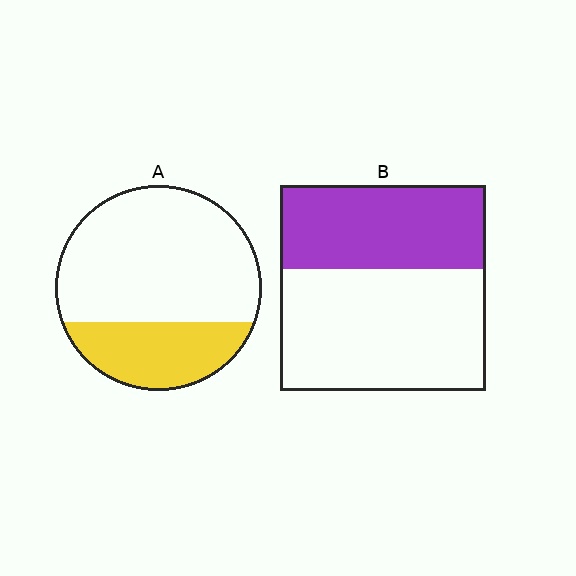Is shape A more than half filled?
No.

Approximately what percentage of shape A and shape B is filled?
A is approximately 30% and B is approximately 40%.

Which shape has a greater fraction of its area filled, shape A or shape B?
Shape B.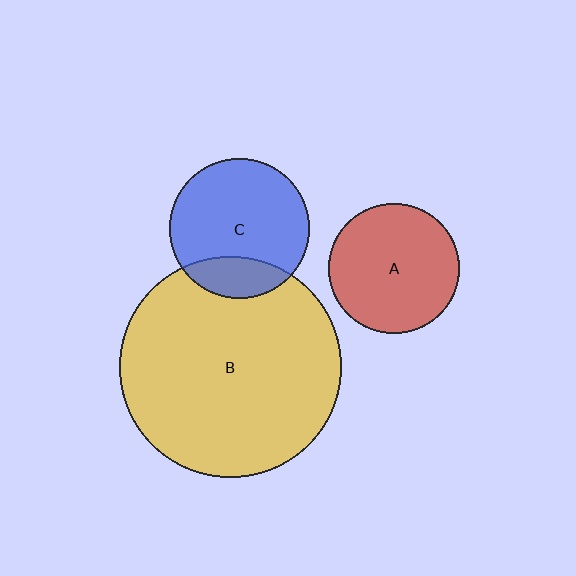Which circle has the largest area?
Circle B (yellow).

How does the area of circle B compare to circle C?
Approximately 2.5 times.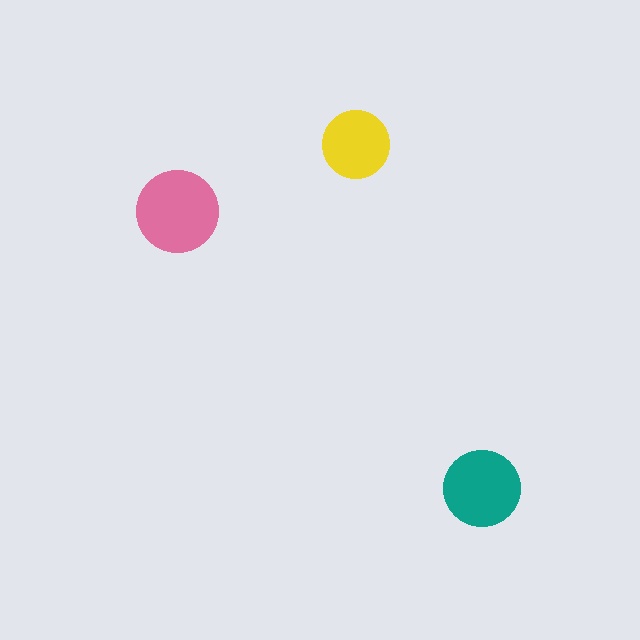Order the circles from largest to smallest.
the pink one, the teal one, the yellow one.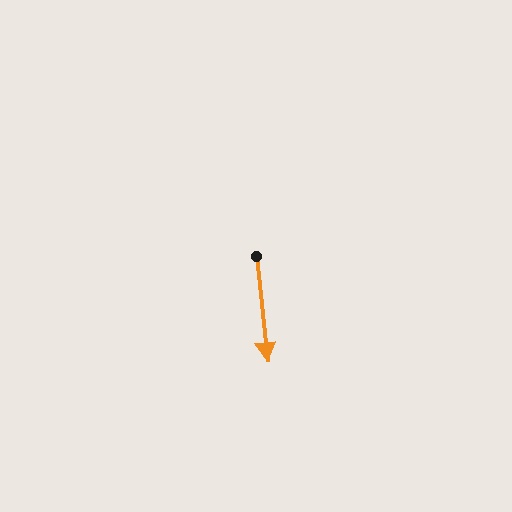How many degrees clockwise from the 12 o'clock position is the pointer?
Approximately 174 degrees.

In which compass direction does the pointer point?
South.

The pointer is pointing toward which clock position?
Roughly 6 o'clock.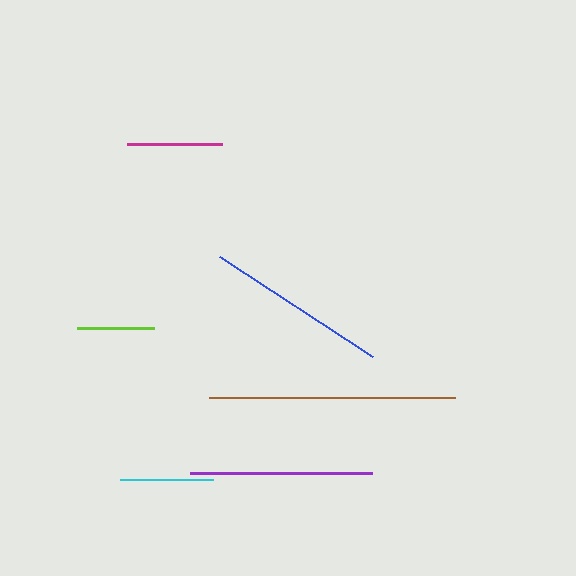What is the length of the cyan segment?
The cyan segment is approximately 93 pixels long.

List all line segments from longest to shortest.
From longest to shortest: brown, blue, purple, magenta, cyan, lime.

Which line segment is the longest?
The brown line is the longest at approximately 246 pixels.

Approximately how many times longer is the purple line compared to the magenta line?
The purple line is approximately 1.9 times the length of the magenta line.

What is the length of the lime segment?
The lime segment is approximately 77 pixels long.